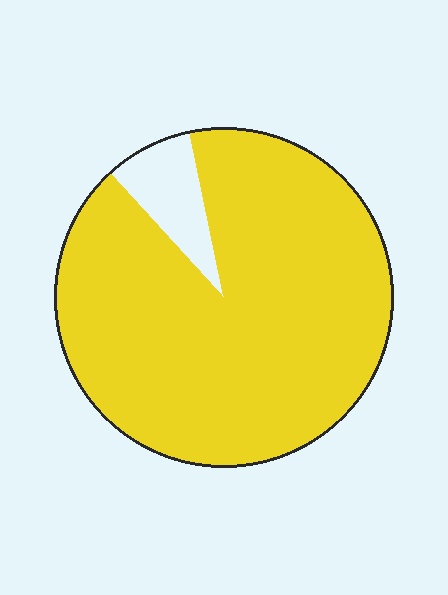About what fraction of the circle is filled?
About nine tenths (9/10).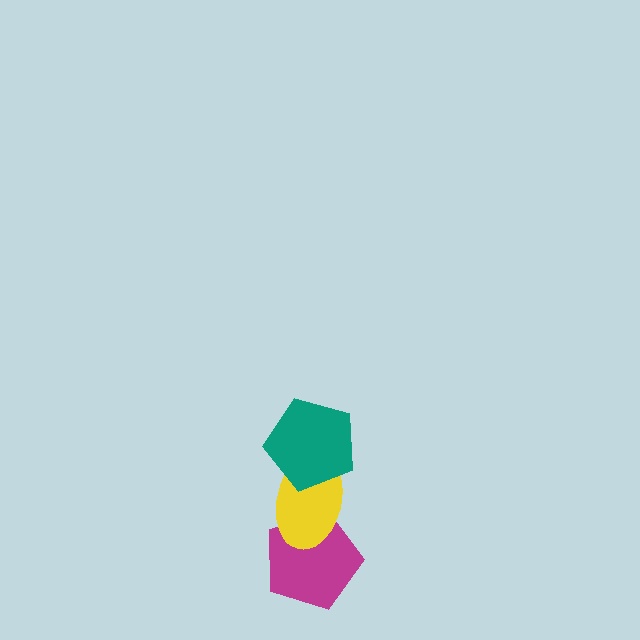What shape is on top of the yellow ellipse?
The teal pentagon is on top of the yellow ellipse.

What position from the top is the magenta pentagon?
The magenta pentagon is 3rd from the top.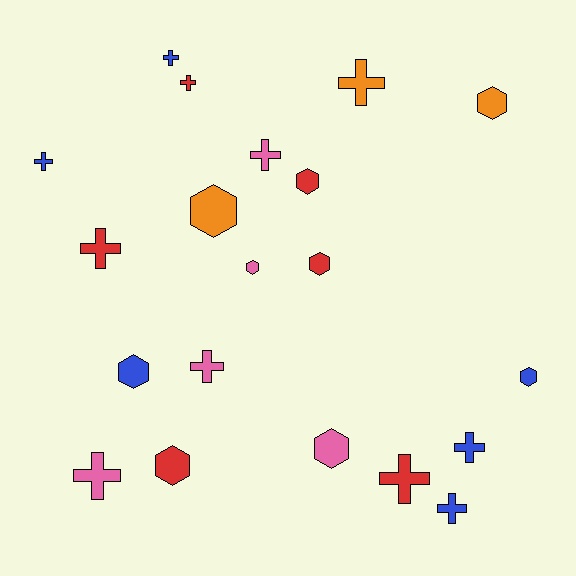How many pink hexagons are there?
There are 2 pink hexagons.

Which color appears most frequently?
Red, with 6 objects.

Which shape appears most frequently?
Cross, with 11 objects.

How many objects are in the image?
There are 20 objects.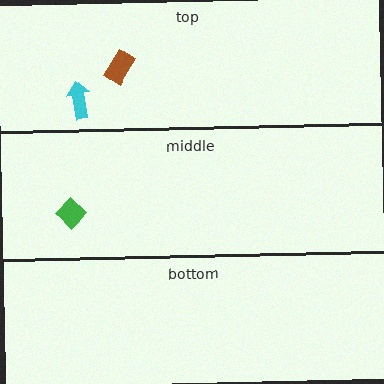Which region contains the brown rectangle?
The top region.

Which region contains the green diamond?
The middle region.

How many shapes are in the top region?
2.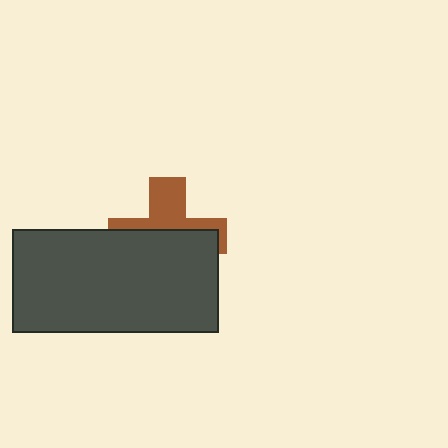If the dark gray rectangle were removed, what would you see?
You would see the complete brown cross.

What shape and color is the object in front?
The object in front is a dark gray rectangle.